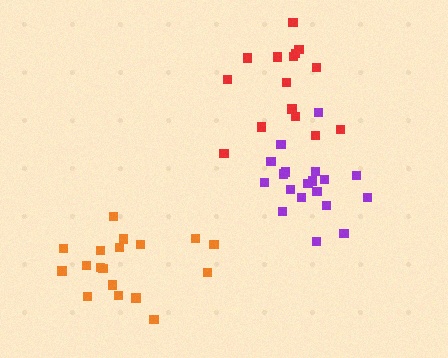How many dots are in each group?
Group 1: 15 dots, Group 2: 18 dots, Group 3: 19 dots (52 total).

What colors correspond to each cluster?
The clusters are colored: red, orange, purple.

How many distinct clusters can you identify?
There are 3 distinct clusters.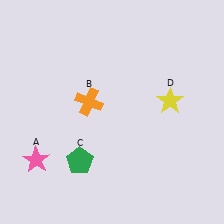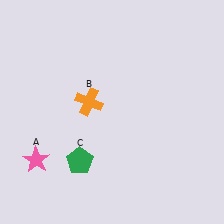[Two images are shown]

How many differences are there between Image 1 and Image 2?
There is 1 difference between the two images.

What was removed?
The yellow star (D) was removed in Image 2.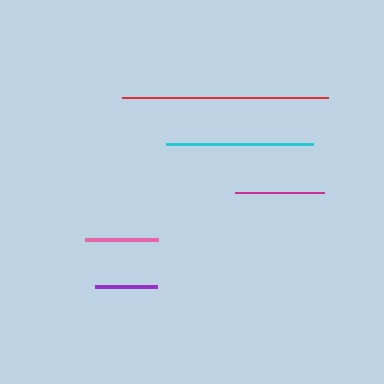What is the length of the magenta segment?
The magenta segment is approximately 89 pixels long.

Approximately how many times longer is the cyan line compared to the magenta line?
The cyan line is approximately 1.6 times the length of the magenta line.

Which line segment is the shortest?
The purple line is the shortest at approximately 62 pixels.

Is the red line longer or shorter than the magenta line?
The red line is longer than the magenta line.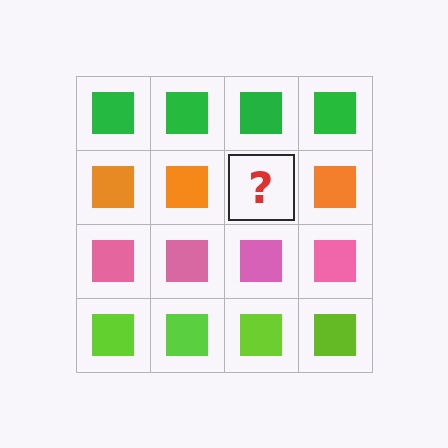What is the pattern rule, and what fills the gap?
The rule is that each row has a consistent color. The gap should be filled with an orange square.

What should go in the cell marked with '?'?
The missing cell should contain an orange square.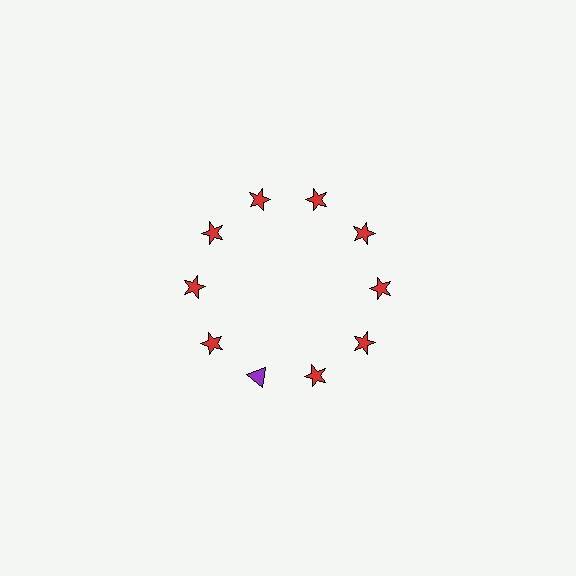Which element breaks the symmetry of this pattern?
The purple triangle at roughly the 7 o'clock position breaks the symmetry. All other shapes are red stars.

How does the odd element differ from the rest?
It differs in both color (purple instead of red) and shape (triangle instead of star).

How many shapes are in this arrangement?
There are 10 shapes arranged in a ring pattern.